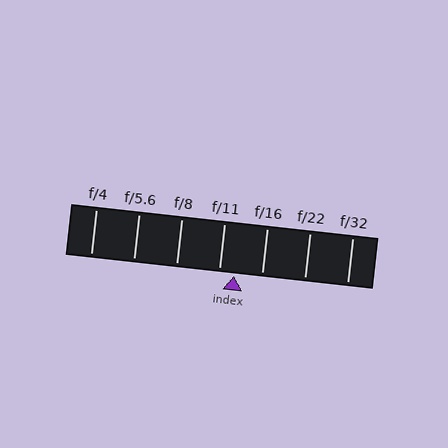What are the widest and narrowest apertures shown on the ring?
The widest aperture shown is f/4 and the narrowest is f/32.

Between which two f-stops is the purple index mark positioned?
The index mark is between f/11 and f/16.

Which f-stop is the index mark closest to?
The index mark is closest to f/11.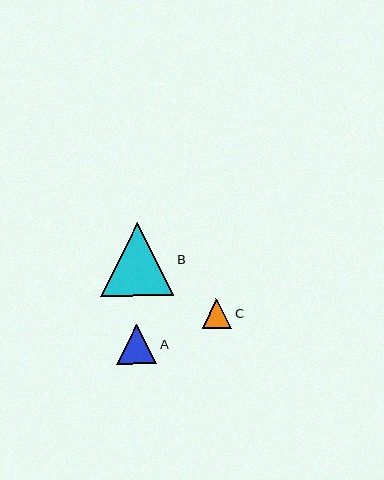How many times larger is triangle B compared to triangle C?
Triangle B is approximately 2.5 times the size of triangle C.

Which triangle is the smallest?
Triangle C is the smallest with a size of approximately 30 pixels.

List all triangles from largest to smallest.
From largest to smallest: B, A, C.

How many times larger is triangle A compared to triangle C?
Triangle A is approximately 1.3 times the size of triangle C.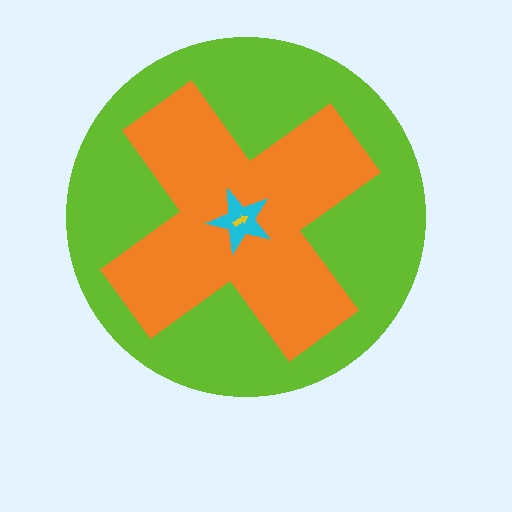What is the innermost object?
The yellow arrow.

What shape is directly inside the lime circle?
The orange cross.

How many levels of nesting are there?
4.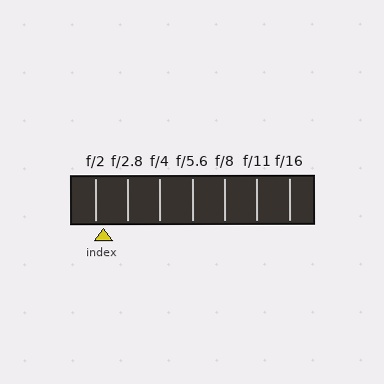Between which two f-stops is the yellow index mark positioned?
The index mark is between f/2 and f/2.8.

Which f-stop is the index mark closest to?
The index mark is closest to f/2.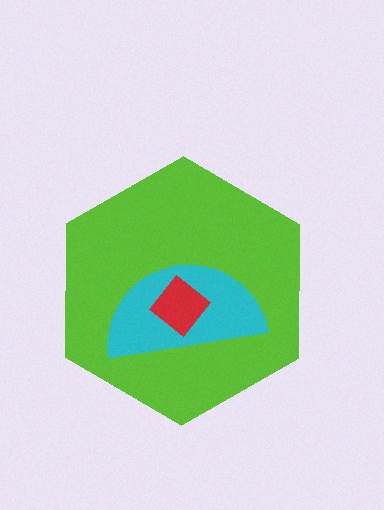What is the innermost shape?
The red diamond.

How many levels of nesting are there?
3.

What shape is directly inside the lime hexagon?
The cyan semicircle.